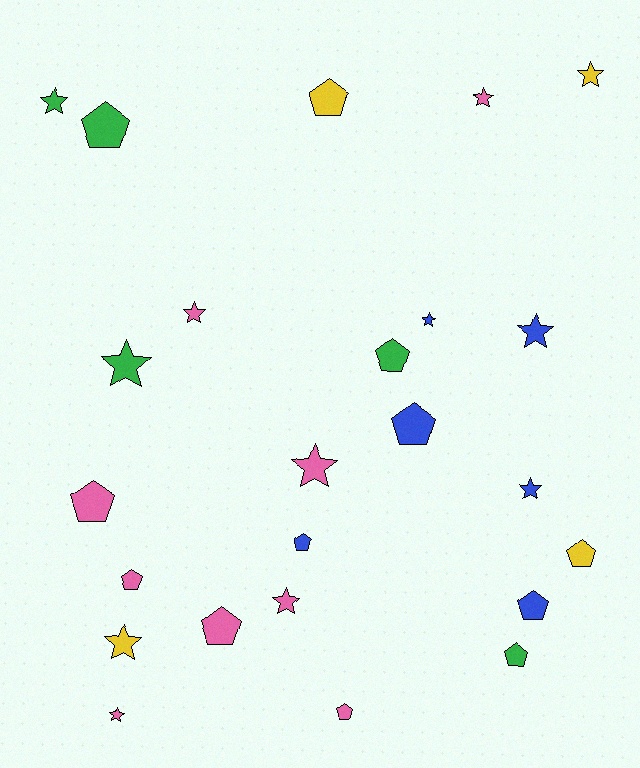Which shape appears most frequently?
Pentagon, with 12 objects.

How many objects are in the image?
There are 24 objects.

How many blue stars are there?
There are 3 blue stars.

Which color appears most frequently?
Pink, with 9 objects.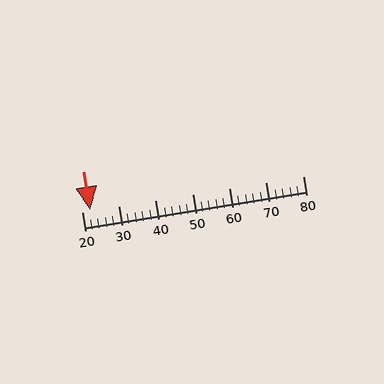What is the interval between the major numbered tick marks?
The major tick marks are spaced 10 units apart.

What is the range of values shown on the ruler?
The ruler shows values from 20 to 80.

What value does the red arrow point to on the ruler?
The red arrow points to approximately 22.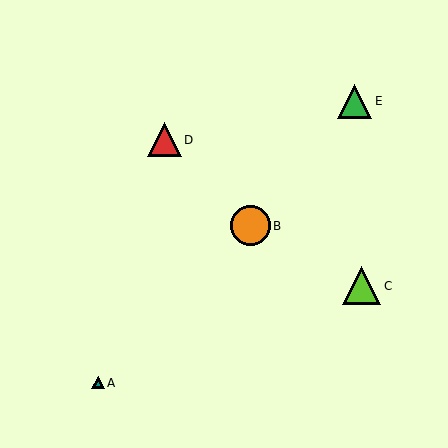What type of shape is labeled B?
Shape B is an orange circle.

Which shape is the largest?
The orange circle (labeled B) is the largest.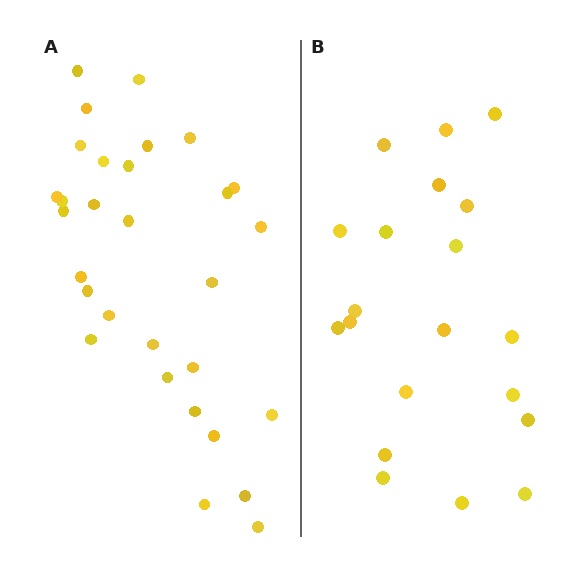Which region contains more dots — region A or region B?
Region A (the left region) has more dots.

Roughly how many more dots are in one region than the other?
Region A has roughly 10 or so more dots than region B.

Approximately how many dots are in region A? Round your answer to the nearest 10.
About 30 dots.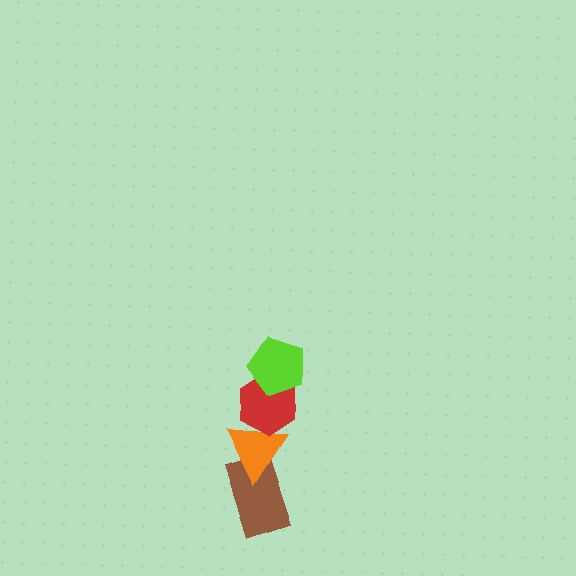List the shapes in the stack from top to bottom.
From top to bottom: the lime pentagon, the red hexagon, the orange triangle, the brown rectangle.